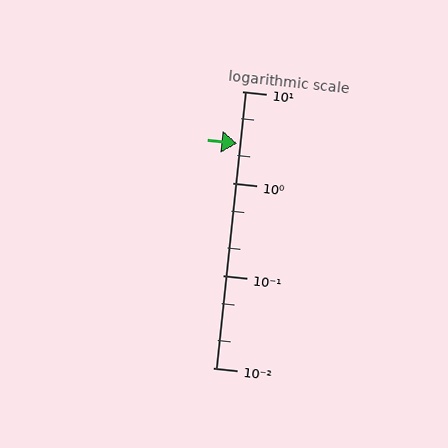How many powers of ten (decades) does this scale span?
The scale spans 3 decades, from 0.01 to 10.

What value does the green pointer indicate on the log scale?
The pointer indicates approximately 2.7.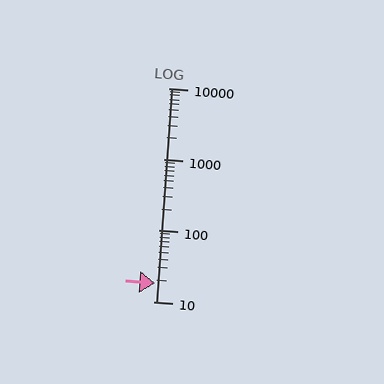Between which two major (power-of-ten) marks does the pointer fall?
The pointer is between 10 and 100.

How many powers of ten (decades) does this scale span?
The scale spans 3 decades, from 10 to 10000.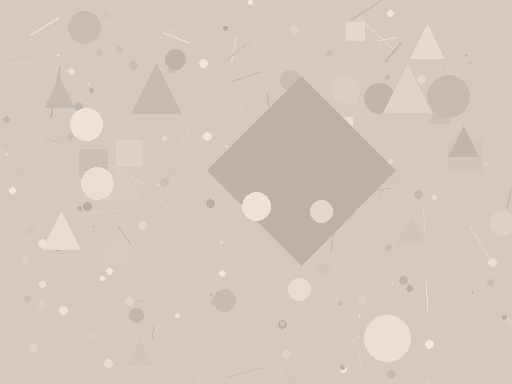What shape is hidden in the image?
A diamond is hidden in the image.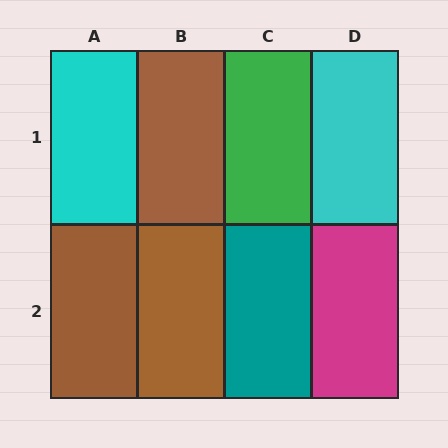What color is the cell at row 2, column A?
Brown.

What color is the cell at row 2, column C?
Teal.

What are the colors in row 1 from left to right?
Cyan, brown, green, cyan.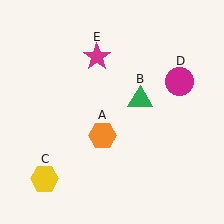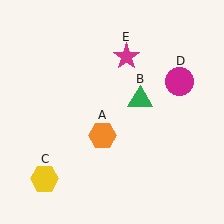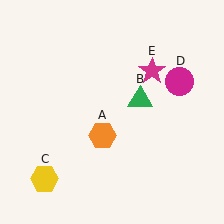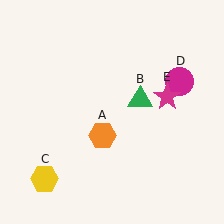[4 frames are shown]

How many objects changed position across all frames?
1 object changed position: magenta star (object E).